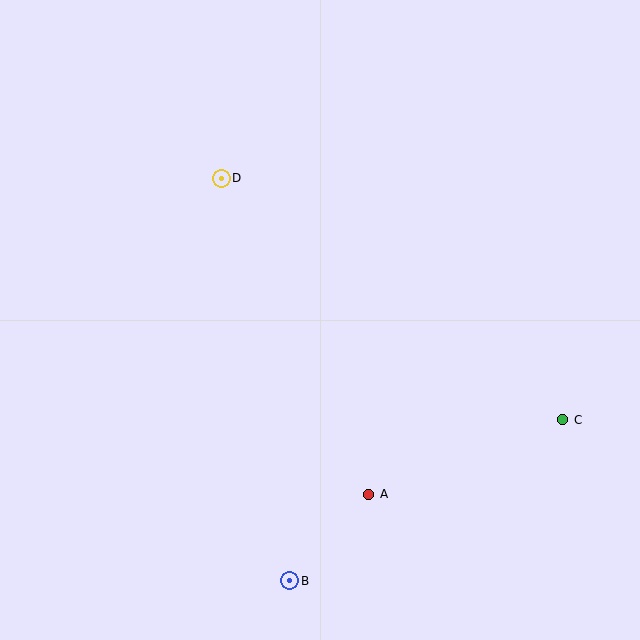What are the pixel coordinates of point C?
Point C is at (563, 420).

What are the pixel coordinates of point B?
Point B is at (290, 581).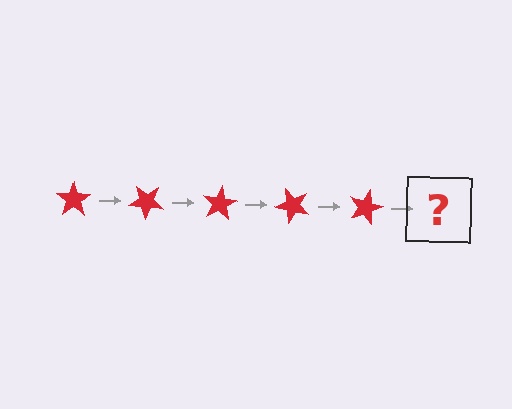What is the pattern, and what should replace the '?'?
The pattern is that the star rotates 40 degrees each step. The '?' should be a red star rotated 200 degrees.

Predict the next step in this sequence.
The next step is a red star rotated 200 degrees.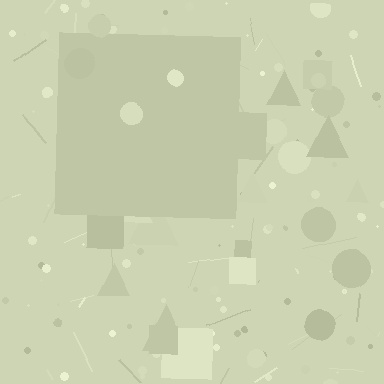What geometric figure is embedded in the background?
A square is embedded in the background.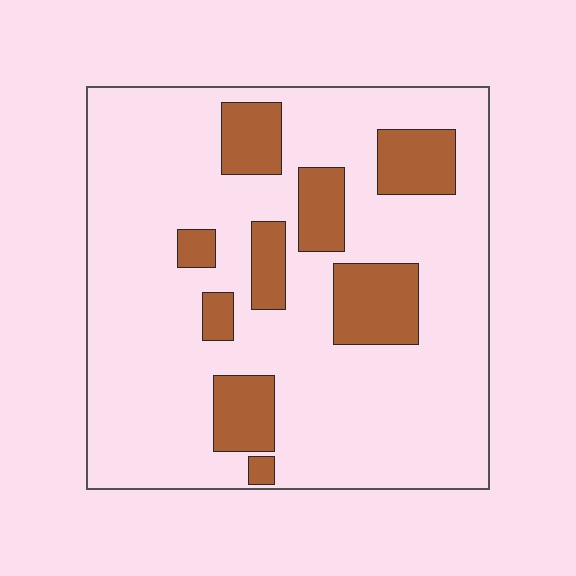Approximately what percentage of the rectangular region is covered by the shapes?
Approximately 20%.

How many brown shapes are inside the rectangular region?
9.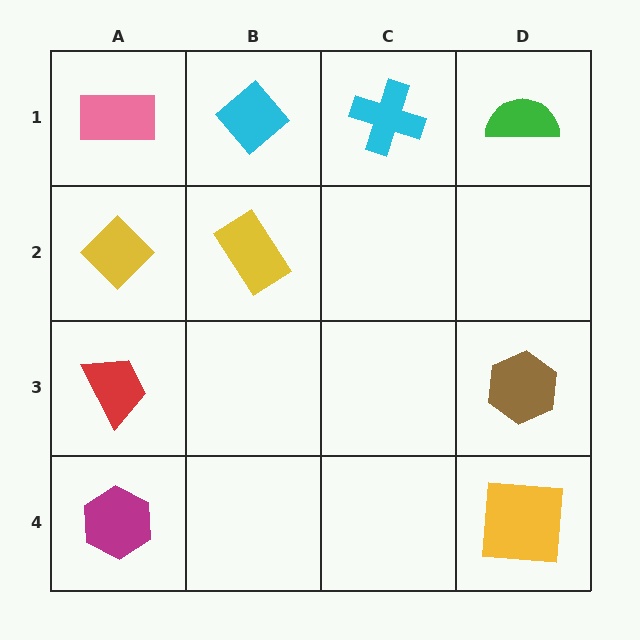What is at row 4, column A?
A magenta hexagon.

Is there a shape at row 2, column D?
No, that cell is empty.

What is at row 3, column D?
A brown hexagon.